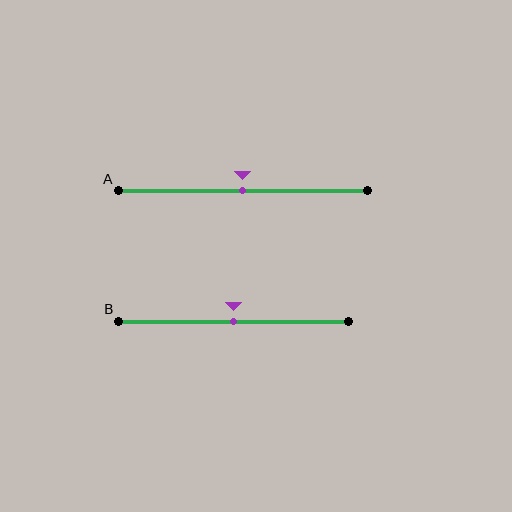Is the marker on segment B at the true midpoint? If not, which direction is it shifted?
Yes, the marker on segment B is at the true midpoint.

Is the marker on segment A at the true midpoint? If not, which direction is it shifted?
Yes, the marker on segment A is at the true midpoint.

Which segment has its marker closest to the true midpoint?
Segment A has its marker closest to the true midpoint.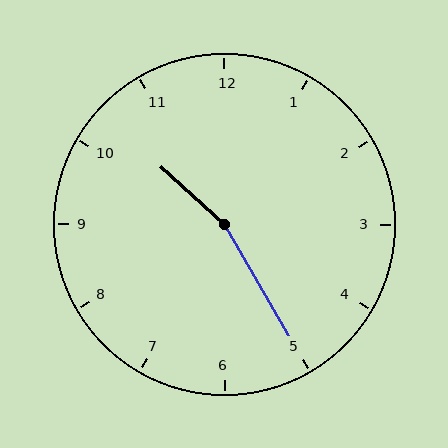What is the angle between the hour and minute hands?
Approximately 162 degrees.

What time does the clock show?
10:25.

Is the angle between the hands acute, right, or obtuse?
It is obtuse.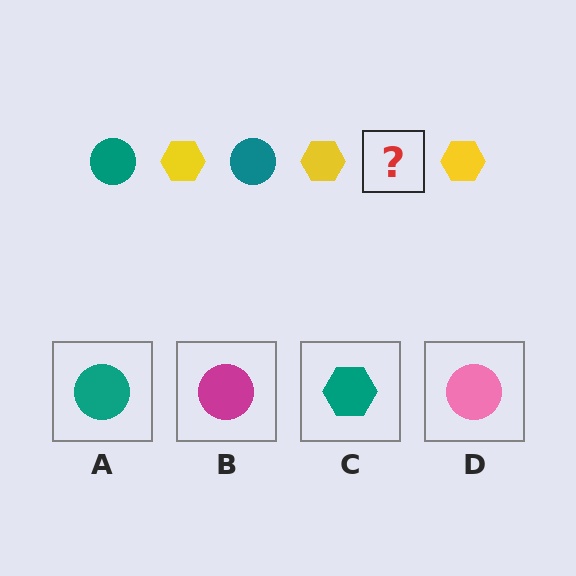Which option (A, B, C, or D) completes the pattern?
A.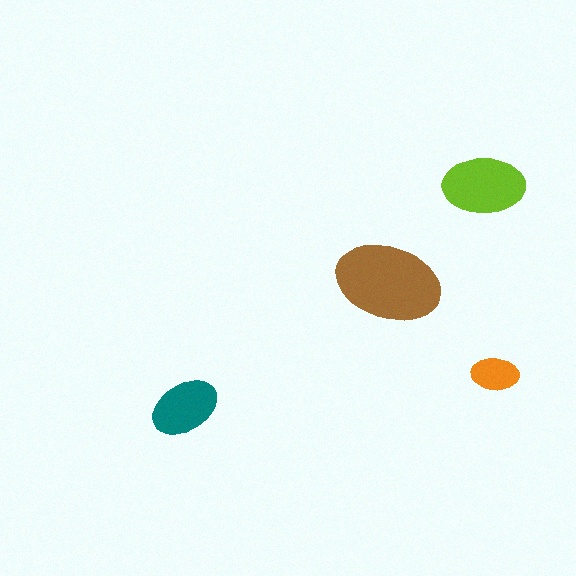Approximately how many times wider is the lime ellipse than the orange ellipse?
About 1.5 times wider.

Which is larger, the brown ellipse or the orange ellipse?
The brown one.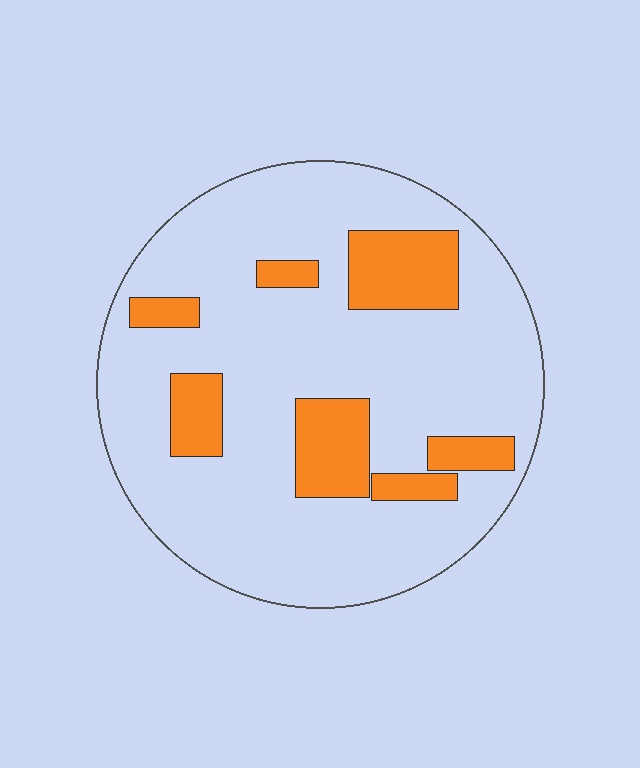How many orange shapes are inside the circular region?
7.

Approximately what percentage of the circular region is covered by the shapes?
Approximately 20%.